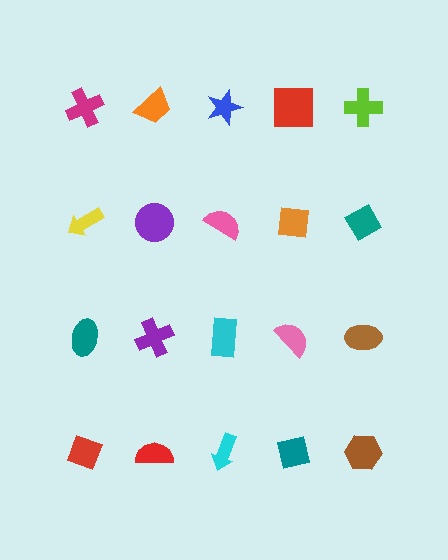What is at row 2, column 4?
An orange square.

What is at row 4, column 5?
A brown hexagon.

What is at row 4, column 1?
A red diamond.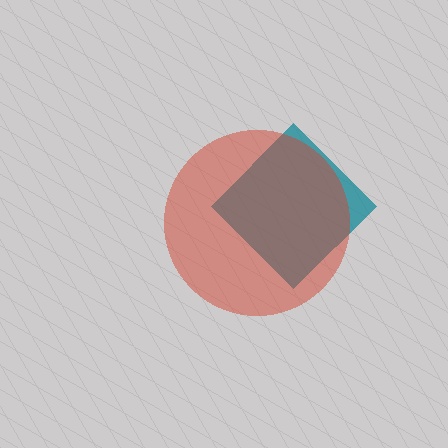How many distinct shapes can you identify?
There are 2 distinct shapes: a teal diamond, a red circle.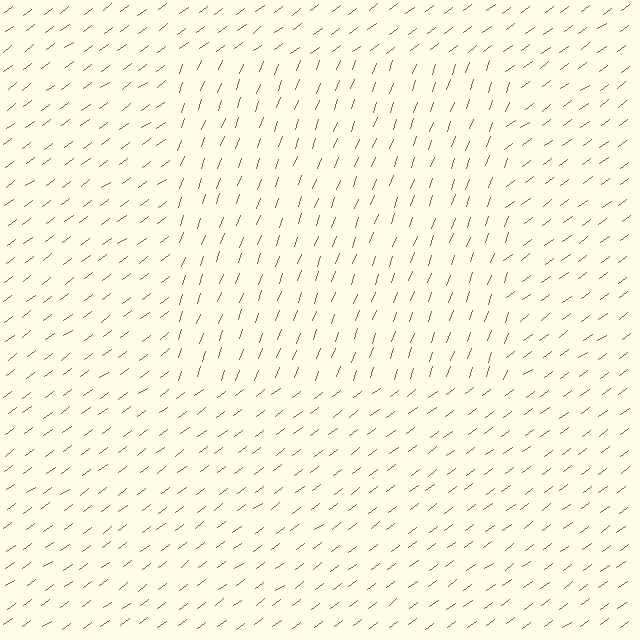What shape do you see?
I see a rectangle.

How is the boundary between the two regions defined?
The boundary is defined purely by a change in line orientation (approximately 34 degrees difference). All lines are the same color and thickness.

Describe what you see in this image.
The image is filled with small brown line segments. A rectangle region in the image has lines oriented differently from the surrounding lines, creating a visible texture boundary.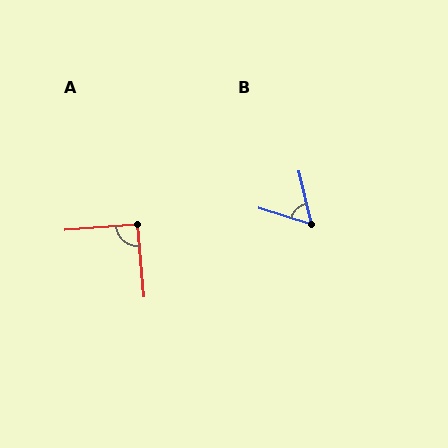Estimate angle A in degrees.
Approximately 90 degrees.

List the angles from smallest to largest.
B (59°), A (90°).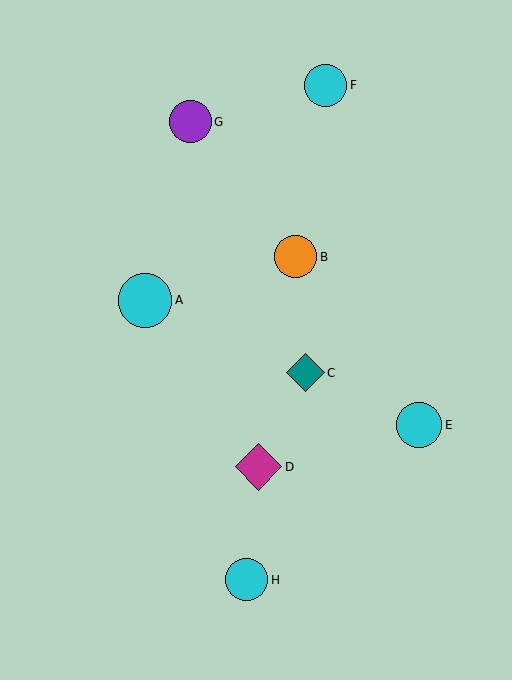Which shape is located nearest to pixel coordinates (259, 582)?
The cyan circle (labeled H) at (246, 580) is nearest to that location.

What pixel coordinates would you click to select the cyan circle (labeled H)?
Click at (246, 580) to select the cyan circle H.